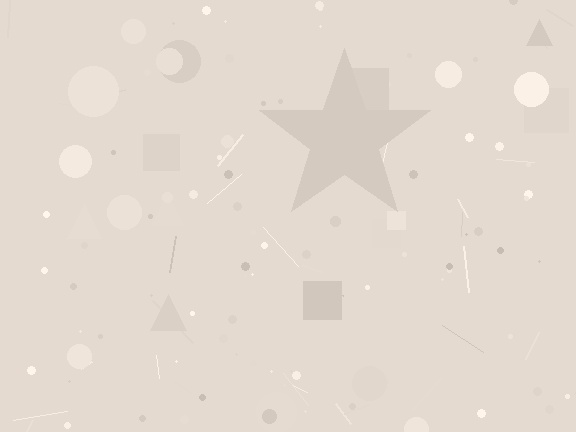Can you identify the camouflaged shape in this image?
The camouflaged shape is a star.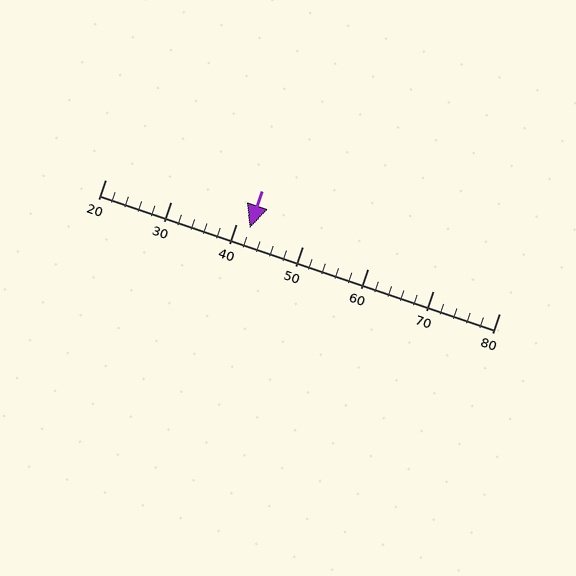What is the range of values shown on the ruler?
The ruler shows values from 20 to 80.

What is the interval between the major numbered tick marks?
The major tick marks are spaced 10 units apart.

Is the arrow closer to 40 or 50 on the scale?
The arrow is closer to 40.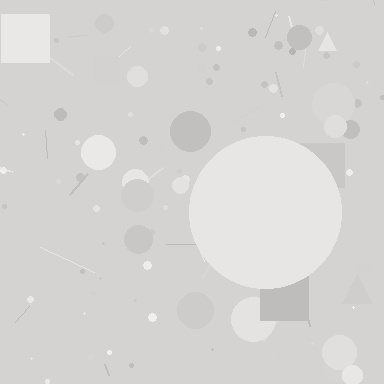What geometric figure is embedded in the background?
A circle is embedded in the background.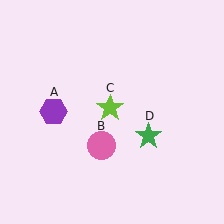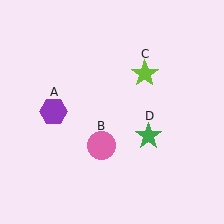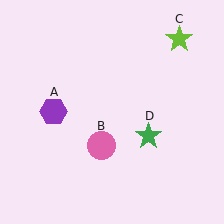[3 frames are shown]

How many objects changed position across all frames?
1 object changed position: lime star (object C).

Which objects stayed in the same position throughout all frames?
Purple hexagon (object A) and pink circle (object B) and green star (object D) remained stationary.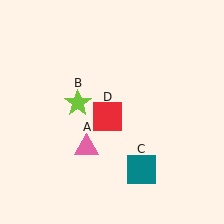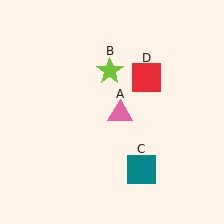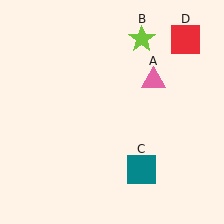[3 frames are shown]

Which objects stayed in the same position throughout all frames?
Teal square (object C) remained stationary.